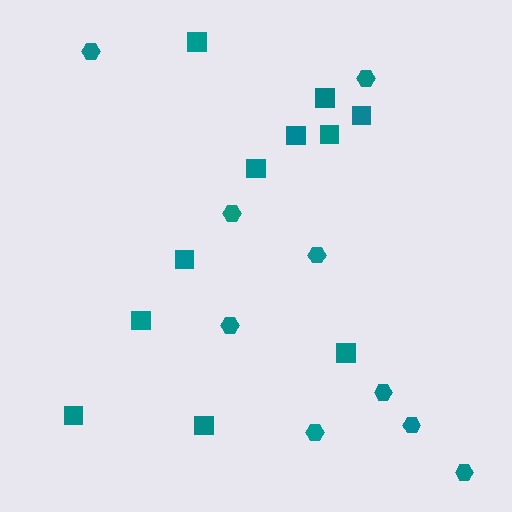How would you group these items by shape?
There are 2 groups: one group of squares (11) and one group of hexagons (9).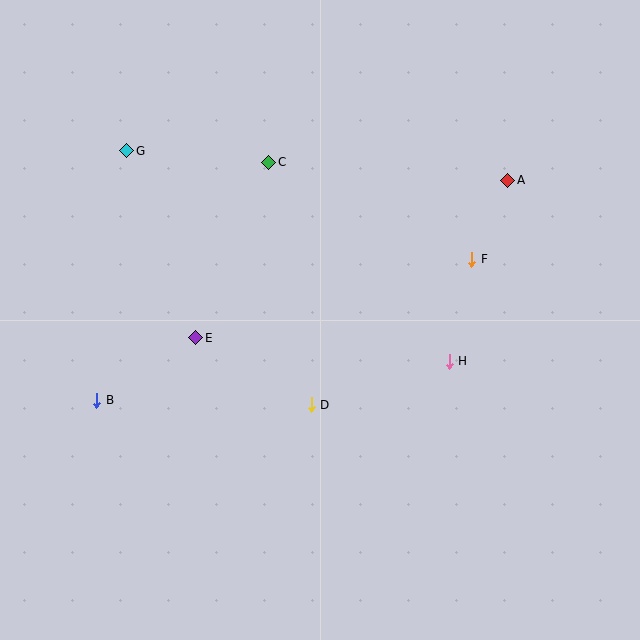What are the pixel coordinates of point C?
Point C is at (268, 162).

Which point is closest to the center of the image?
Point D at (311, 405) is closest to the center.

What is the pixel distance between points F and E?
The distance between F and E is 287 pixels.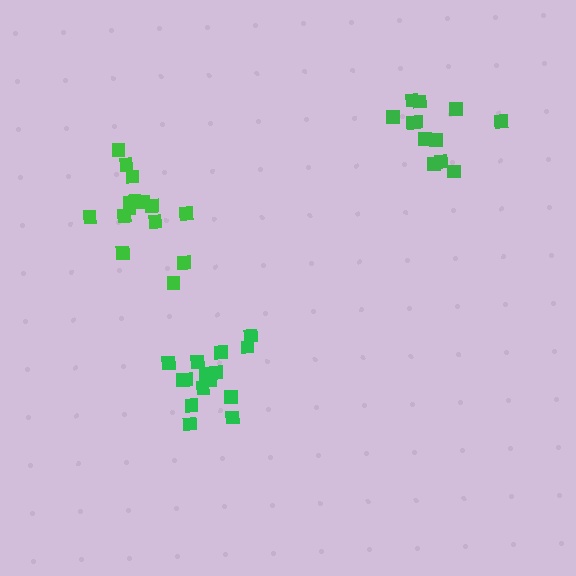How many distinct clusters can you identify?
There are 3 distinct clusters.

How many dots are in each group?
Group 1: 15 dots, Group 2: 12 dots, Group 3: 15 dots (42 total).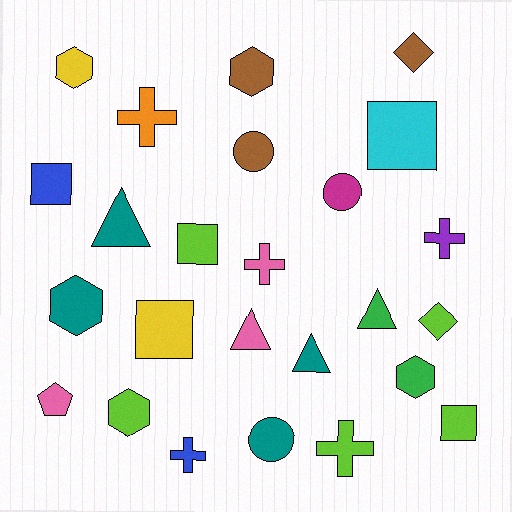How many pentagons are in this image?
There is 1 pentagon.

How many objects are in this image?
There are 25 objects.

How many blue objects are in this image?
There are 2 blue objects.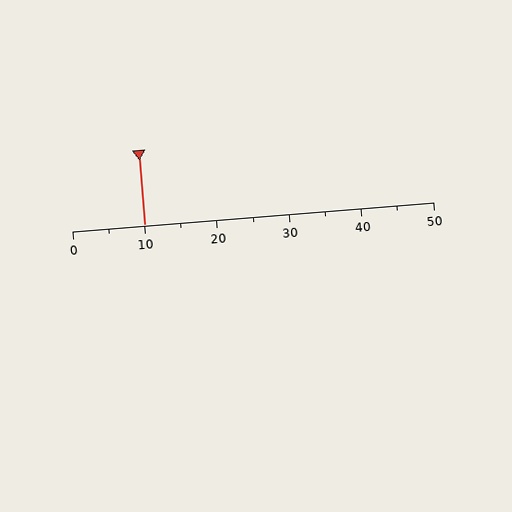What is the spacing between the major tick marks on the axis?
The major ticks are spaced 10 apart.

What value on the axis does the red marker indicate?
The marker indicates approximately 10.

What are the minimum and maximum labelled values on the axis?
The axis runs from 0 to 50.